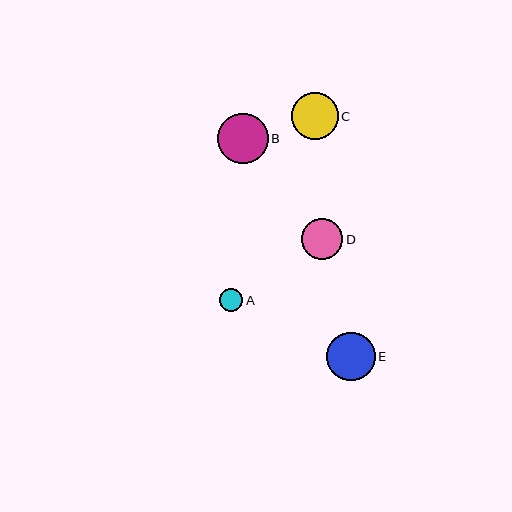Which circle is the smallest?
Circle A is the smallest with a size of approximately 23 pixels.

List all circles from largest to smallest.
From largest to smallest: B, E, C, D, A.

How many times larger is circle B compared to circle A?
Circle B is approximately 2.2 times the size of circle A.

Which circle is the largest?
Circle B is the largest with a size of approximately 51 pixels.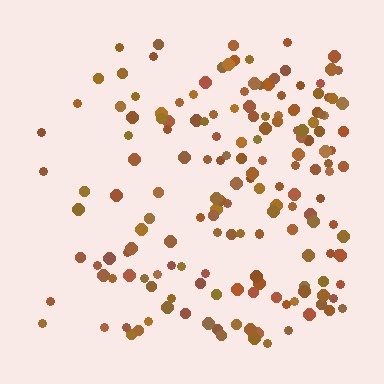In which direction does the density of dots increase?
From left to right, with the right side densest.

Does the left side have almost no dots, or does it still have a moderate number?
Still a moderate number, just noticeably fewer than the right.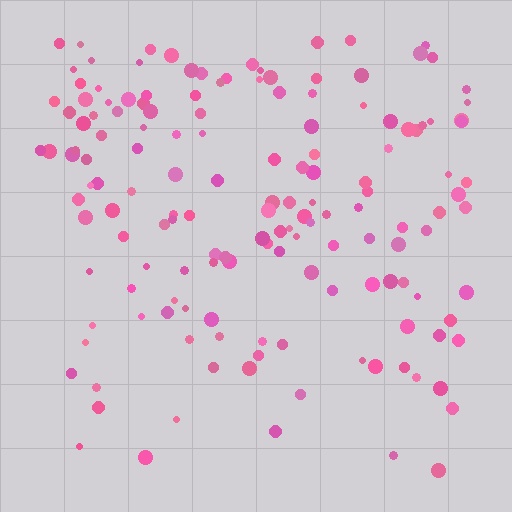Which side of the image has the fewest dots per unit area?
The bottom.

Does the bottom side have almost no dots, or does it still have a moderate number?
Still a moderate number, just noticeably fewer than the top.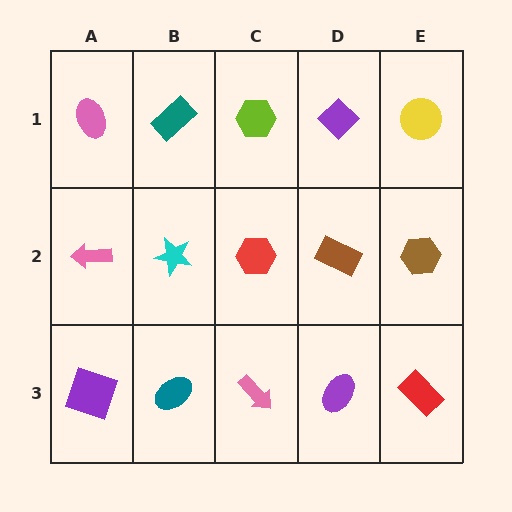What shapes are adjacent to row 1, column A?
A pink arrow (row 2, column A), a teal rectangle (row 1, column B).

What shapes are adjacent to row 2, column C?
A lime hexagon (row 1, column C), a pink arrow (row 3, column C), a cyan star (row 2, column B), a brown rectangle (row 2, column D).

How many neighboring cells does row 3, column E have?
2.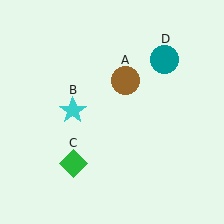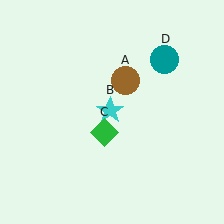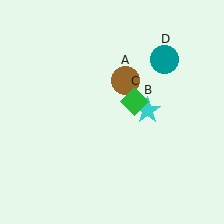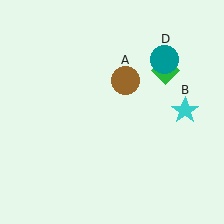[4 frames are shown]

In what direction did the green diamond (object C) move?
The green diamond (object C) moved up and to the right.